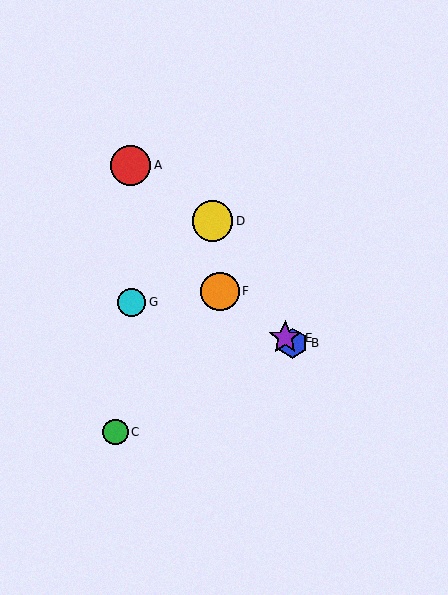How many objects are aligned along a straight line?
3 objects (B, E, F) are aligned along a straight line.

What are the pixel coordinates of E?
Object E is at (285, 338).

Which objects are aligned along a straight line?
Objects B, E, F are aligned along a straight line.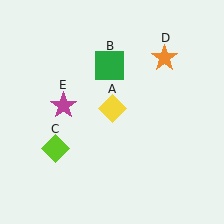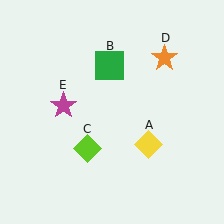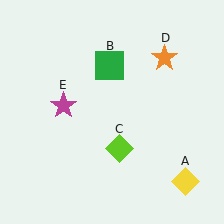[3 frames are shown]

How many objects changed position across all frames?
2 objects changed position: yellow diamond (object A), lime diamond (object C).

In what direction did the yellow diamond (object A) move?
The yellow diamond (object A) moved down and to the right.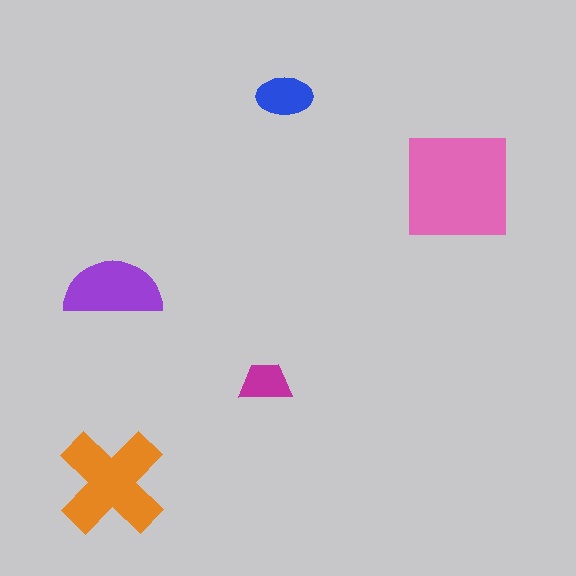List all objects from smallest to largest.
The magenta trapezoid, the blue ellipse, the purple semicircle, the orange cross, the pink square.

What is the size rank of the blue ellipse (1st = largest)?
4th.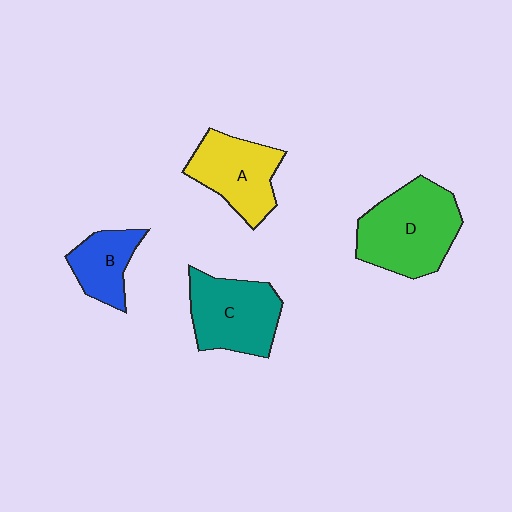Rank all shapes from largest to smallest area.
From largest to smallest: D (green), C (teal), A (yellow), B (blue).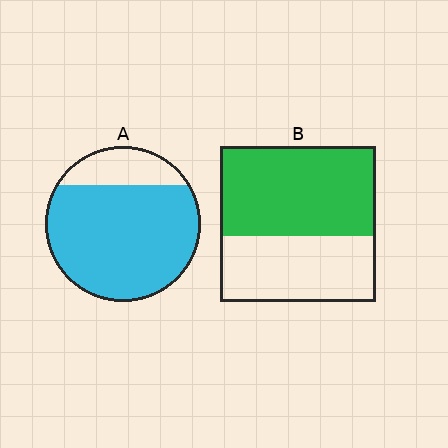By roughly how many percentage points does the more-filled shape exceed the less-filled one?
By roughly 25 percentage points (A over B).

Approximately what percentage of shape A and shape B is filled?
A is approximately 80% and B is approximately 60%.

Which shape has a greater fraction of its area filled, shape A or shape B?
Shape A.